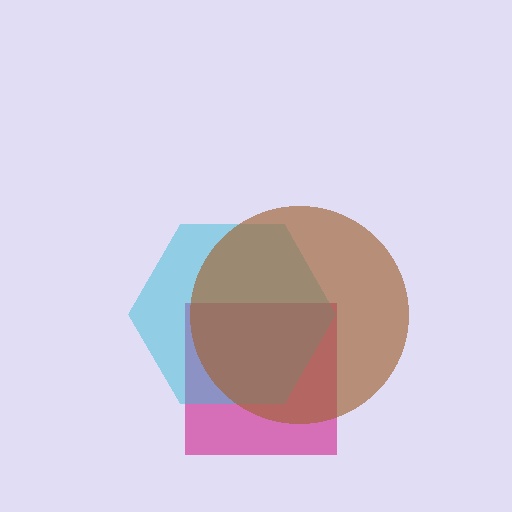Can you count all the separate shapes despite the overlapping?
Yes, there are 3 separate shapes.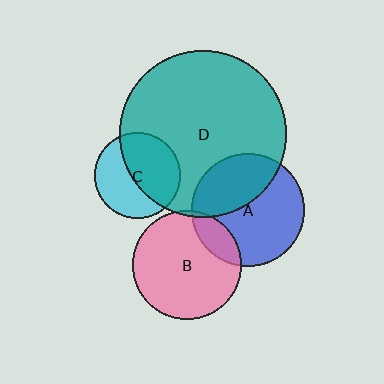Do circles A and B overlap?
Yes.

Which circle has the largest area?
Circle D (teal).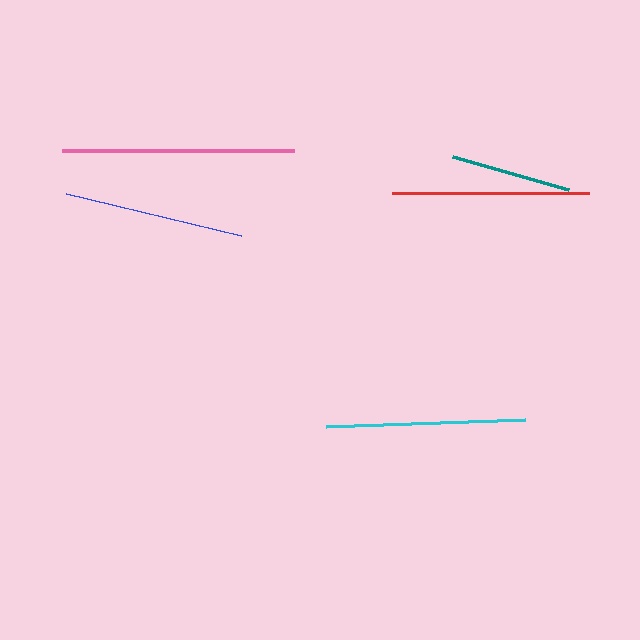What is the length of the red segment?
The red segment is approximately 197 pixels long.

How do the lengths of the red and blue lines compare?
The red and blue lines are approximately the same length.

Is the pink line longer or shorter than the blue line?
The pink line is longer than the blue line.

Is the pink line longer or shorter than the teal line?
The pink line is longer than the teal line.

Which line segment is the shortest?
The teal line is the shortest at approximately 120 pixels.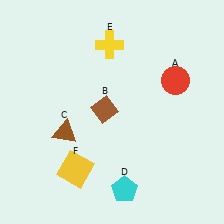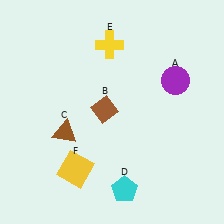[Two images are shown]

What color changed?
The circle (A) changed from red in Image 1 to purple in Image 2.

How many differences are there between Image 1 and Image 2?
There is 1 difference between the two images.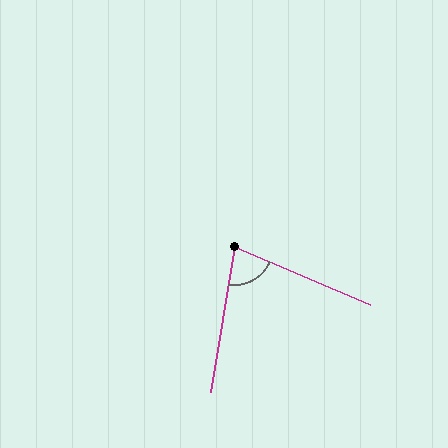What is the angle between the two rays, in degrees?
Approximately 76 degrees.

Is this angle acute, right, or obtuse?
It is acute.